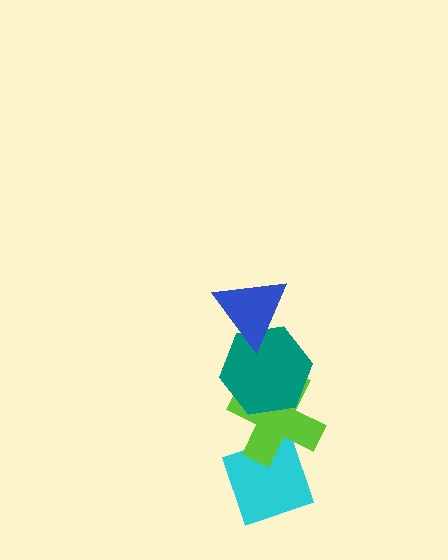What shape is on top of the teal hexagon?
The blue triangle is on top of the teal hexagon.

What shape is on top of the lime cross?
The teal hexagon is on top of the lime cross.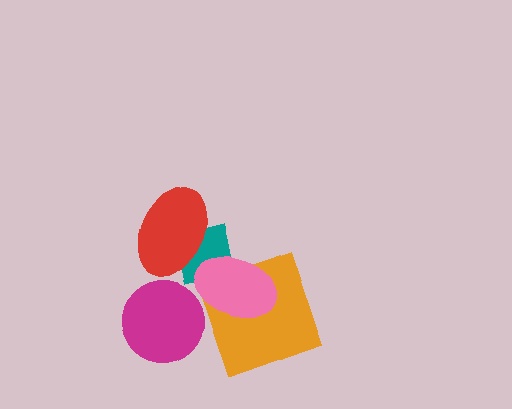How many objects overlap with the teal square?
2 objects overlap with the teal square.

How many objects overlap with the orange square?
1 object overlaps with the orange square.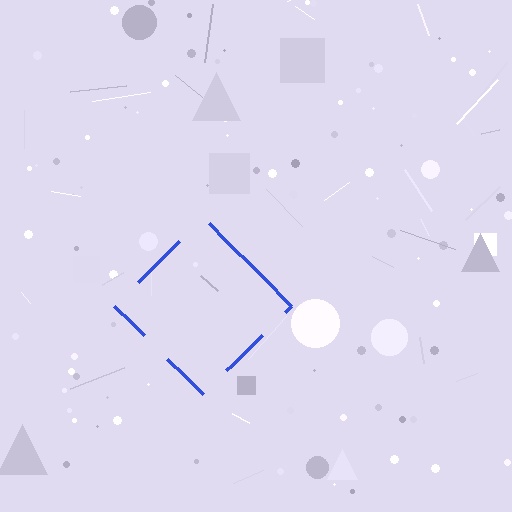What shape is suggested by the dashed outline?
The dashed outline suggests a diamond.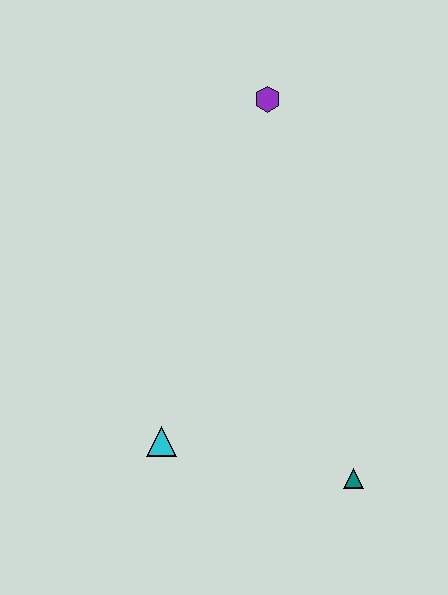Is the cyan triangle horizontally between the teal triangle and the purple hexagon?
No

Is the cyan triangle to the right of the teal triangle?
No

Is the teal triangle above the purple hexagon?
No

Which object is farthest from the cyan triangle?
The purple hexagon is farthest from the cyan triangle.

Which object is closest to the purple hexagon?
The cyan triangle is closest to the purple hexagon.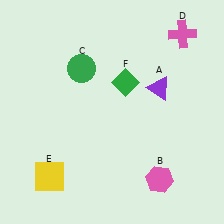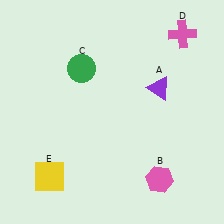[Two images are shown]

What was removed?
The green diamond (F) was removed in Image 2.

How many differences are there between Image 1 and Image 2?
There is 1 difference between the two images.